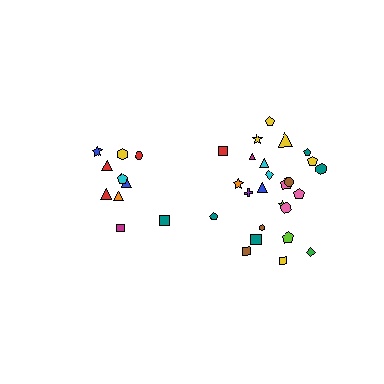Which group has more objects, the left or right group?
The right group.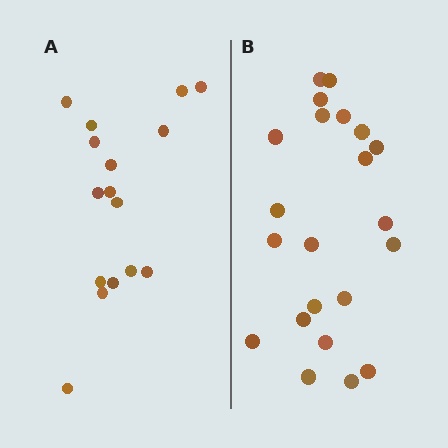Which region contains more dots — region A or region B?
Region B (the right region) has more dots.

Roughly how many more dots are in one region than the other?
Region B has about 6 more dots than region A.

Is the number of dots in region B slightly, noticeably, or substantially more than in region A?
Region B has noticeably more, but not dramatically so. The ratio is roughly 1.4 to 1.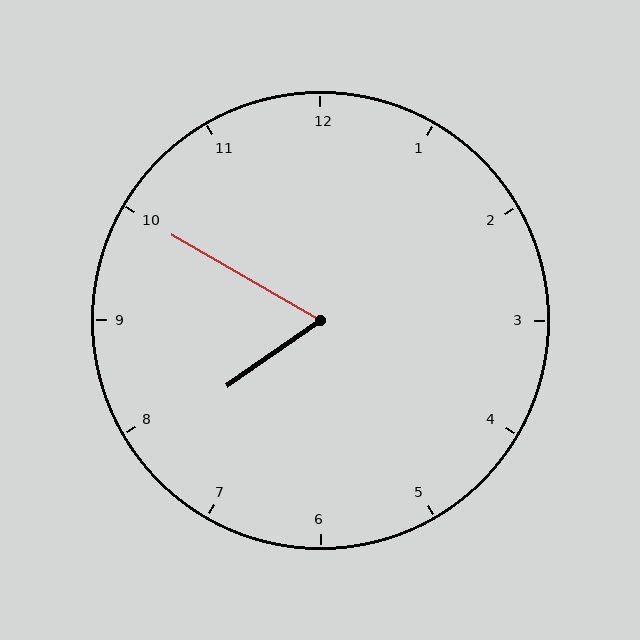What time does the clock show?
7:50.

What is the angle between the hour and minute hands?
Approximately 65 degrees.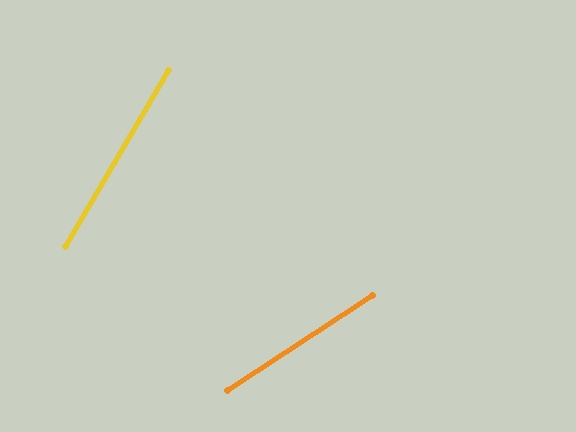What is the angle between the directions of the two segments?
Approximately 26 degrees.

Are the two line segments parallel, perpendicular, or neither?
Neither parallel nor perpendicular — they differ by about 26°.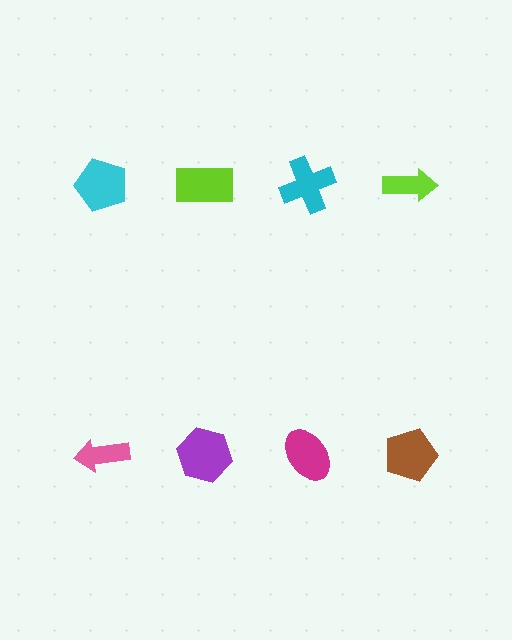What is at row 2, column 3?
A magenta ellipse.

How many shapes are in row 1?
4 shapes.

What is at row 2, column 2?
A purple hexagon.